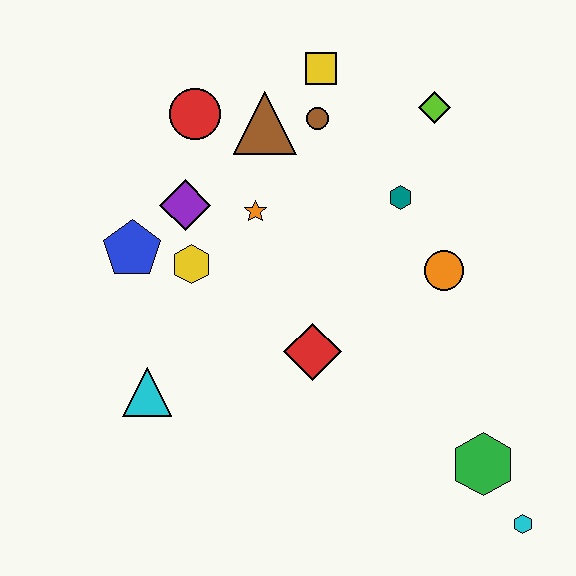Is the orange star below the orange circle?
No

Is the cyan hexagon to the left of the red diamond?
No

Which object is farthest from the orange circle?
The cyan triangle is farthest from the orange circle.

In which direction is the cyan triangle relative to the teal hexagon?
The cyan triangle is to the left of the teal hexagon.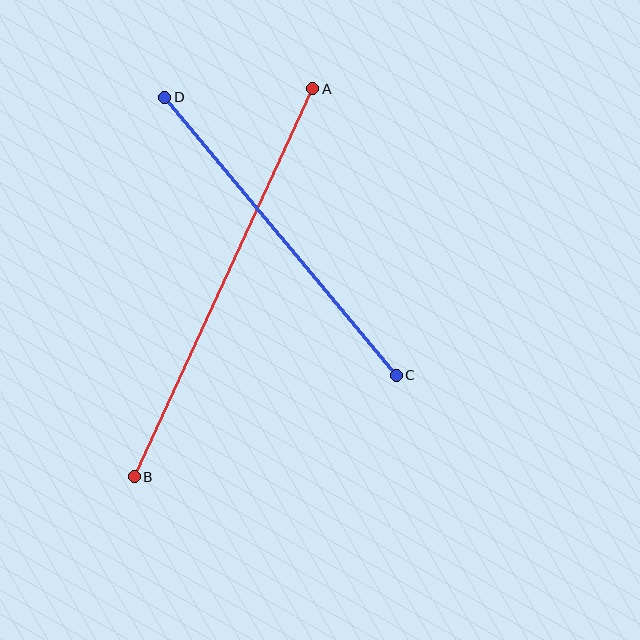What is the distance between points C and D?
The distance is approximately 362 pixels.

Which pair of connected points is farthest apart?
Points A and B are farthest apart.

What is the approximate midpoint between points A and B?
The midpoint is at approximately (224, 283) pixels.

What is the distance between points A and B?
The distance is approximately 427 pixels.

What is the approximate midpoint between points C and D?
The midpoint is at approximately (280, 236) pixels.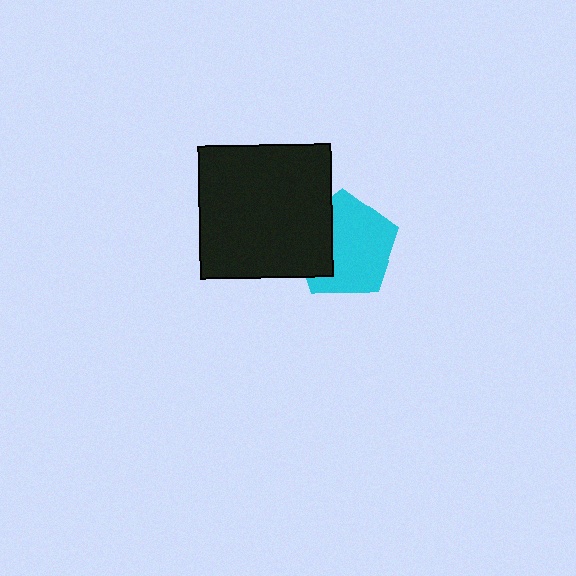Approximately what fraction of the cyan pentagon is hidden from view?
Roughly 31% of the cyan pentagon is hidden behind the black square.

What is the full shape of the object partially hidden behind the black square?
The partially hidden object is a cyan pentagon.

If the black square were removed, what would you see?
You would see the complete cyan pentagon.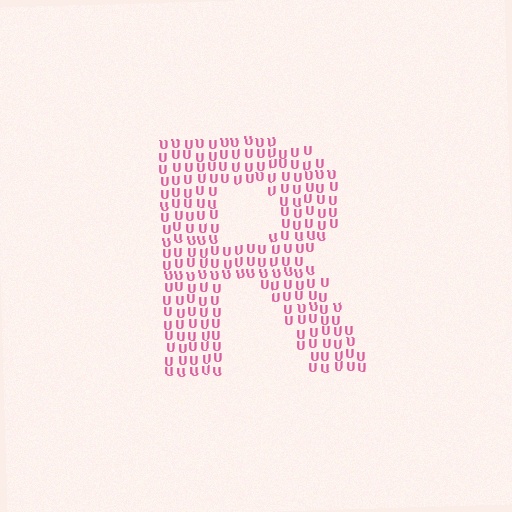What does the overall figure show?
The overall figure shows the letter R.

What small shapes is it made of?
It is made of small letter U's.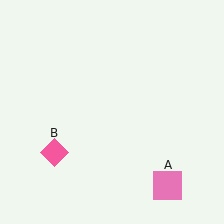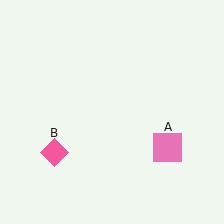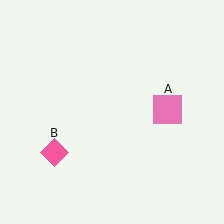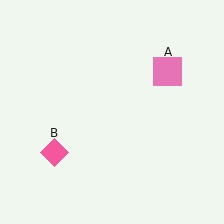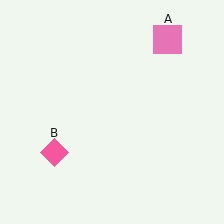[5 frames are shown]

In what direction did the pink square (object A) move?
The pink square (object A) moved up.